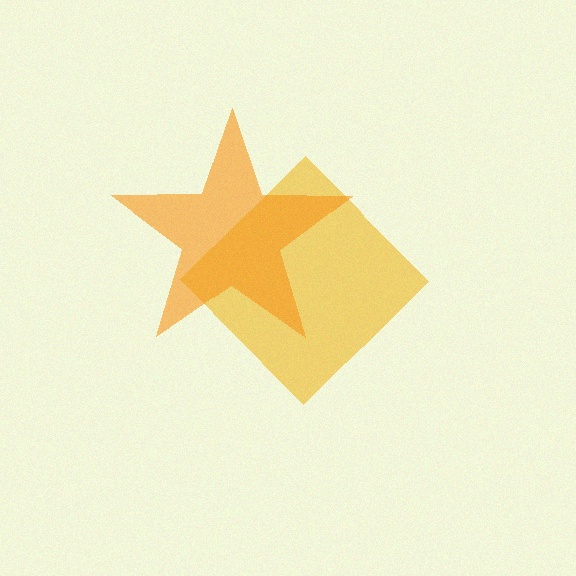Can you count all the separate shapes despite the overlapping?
Yes, there are 2 separate shapes.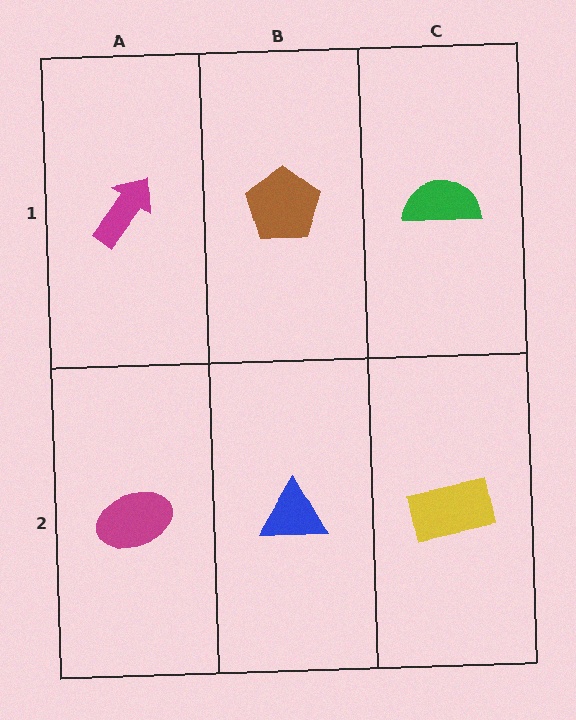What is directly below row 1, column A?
A magenta ellipse.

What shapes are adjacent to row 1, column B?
A blue triangle (row 2, column B), a magenta arrow (row 1, column A), a green semicircle (row 1, column C).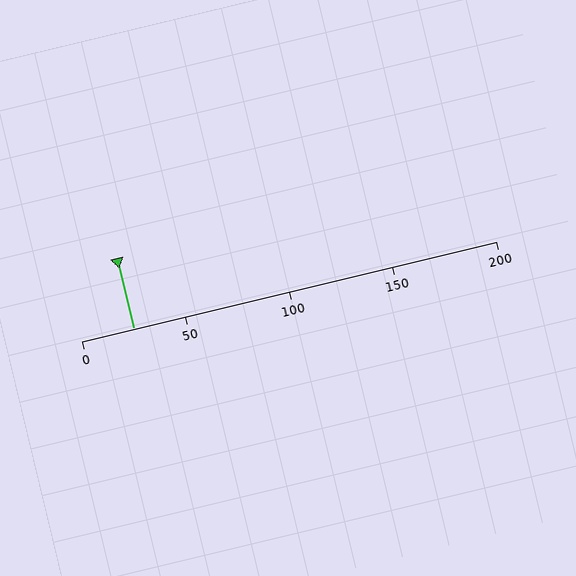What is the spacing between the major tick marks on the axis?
The major ticks are spaced 50 apart.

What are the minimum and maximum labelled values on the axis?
The axis runs from 0 to 200.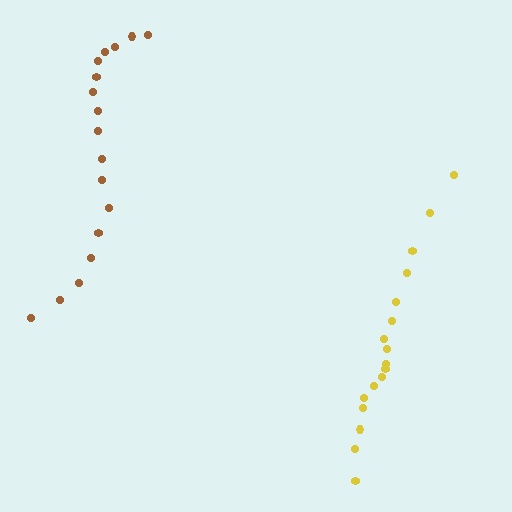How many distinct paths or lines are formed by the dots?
There are 2 distinct paths.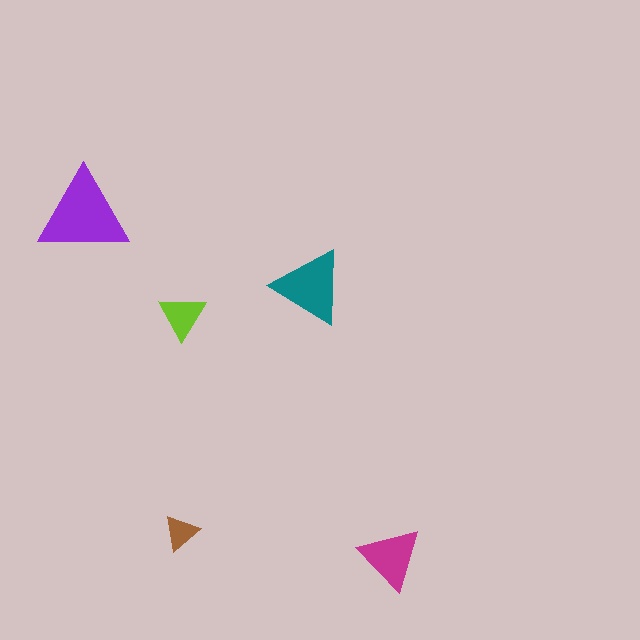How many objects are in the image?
There are 5 objects in the image.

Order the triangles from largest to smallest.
the purple one, the teal one, the magenta one, the lime one, the brown one.